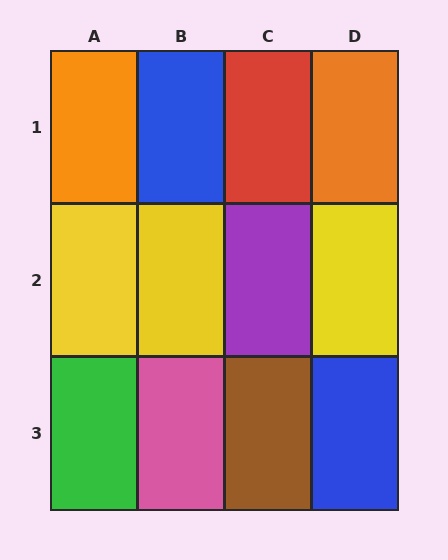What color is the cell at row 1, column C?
Red.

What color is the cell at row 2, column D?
Yellow.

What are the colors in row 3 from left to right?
Green, pink, brown, blue.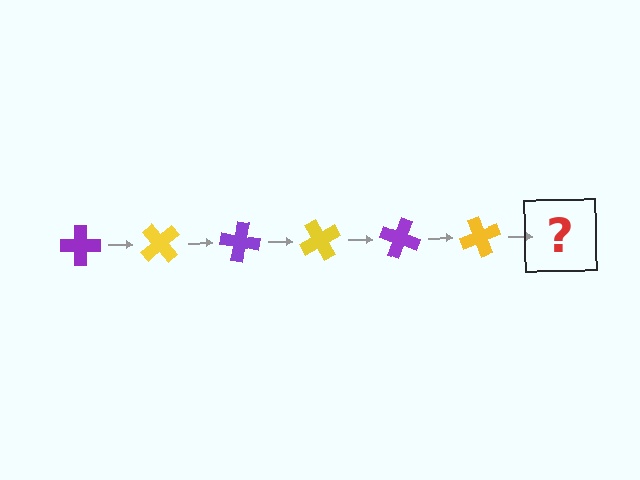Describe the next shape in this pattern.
It should be a purple cross, rotated 300 degrees from the start.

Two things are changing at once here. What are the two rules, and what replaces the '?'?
The two rules are that it rotates 50 degrees each step and the color cycles through purple and yellow. The '?' should be a purple cross, rotated 300 degrees from the start.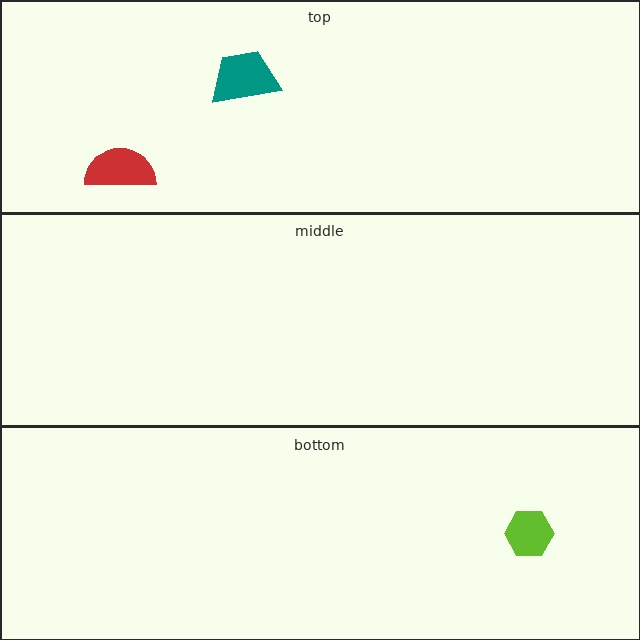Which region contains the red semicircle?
The top region.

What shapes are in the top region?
The teal trapezoid, the red semicircle.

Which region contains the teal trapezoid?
The top region.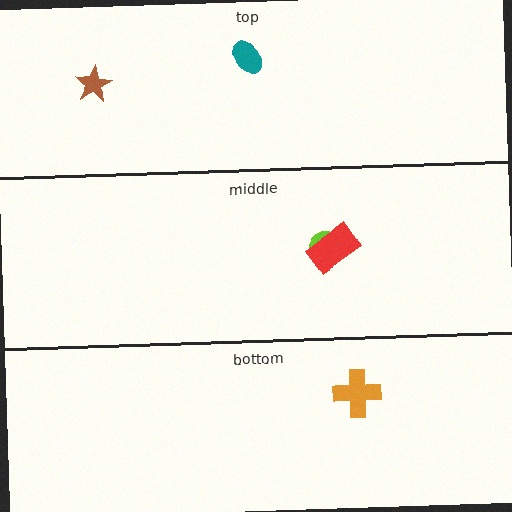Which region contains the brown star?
The top region.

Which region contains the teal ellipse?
The top region.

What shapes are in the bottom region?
The orange cross.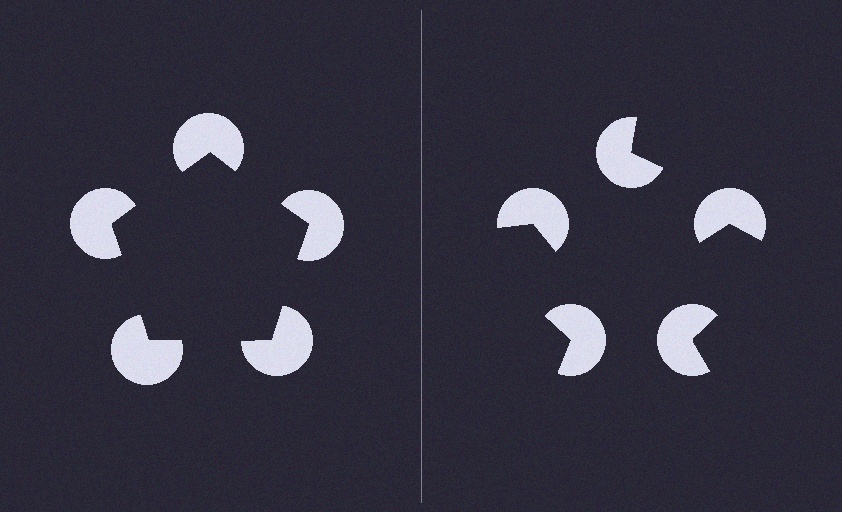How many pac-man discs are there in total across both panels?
10 — 5 on each side.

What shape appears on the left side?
An illusory pentagon.